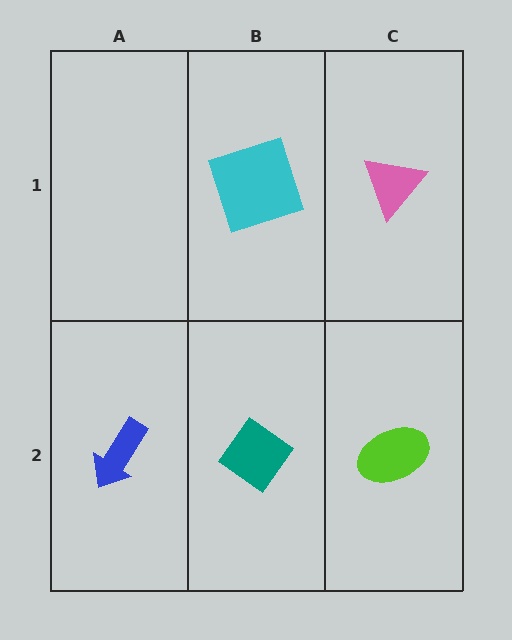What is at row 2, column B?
A teal diamond.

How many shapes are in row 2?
3 shapes.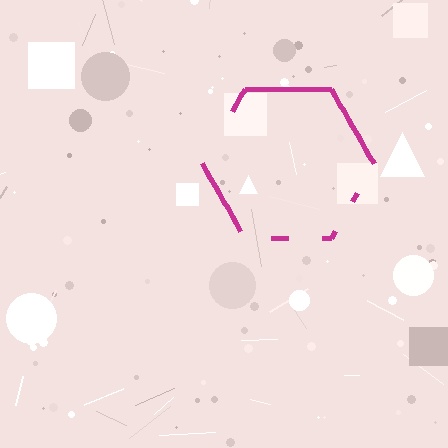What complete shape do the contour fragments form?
The contour fragments form a hexagon.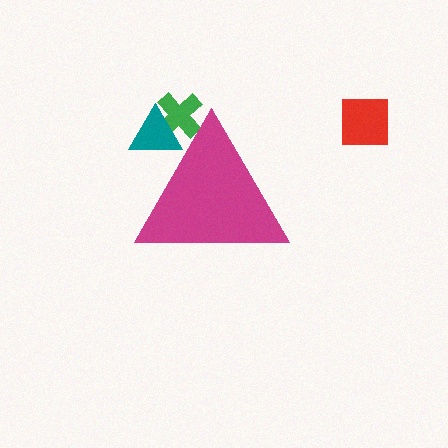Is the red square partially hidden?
No, the red square is fully visible.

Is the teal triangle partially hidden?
Yes, the teal triangle is partially hidden behind the magenta triangle.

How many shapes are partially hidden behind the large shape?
2 shapes are partially hidden.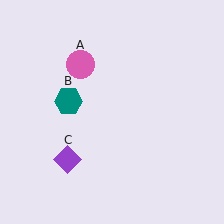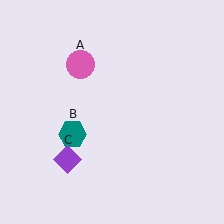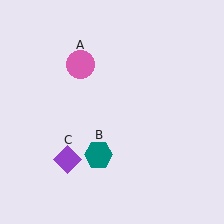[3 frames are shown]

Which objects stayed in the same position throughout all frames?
Pink circle (object A) and purple diamond (object C) remained stationary.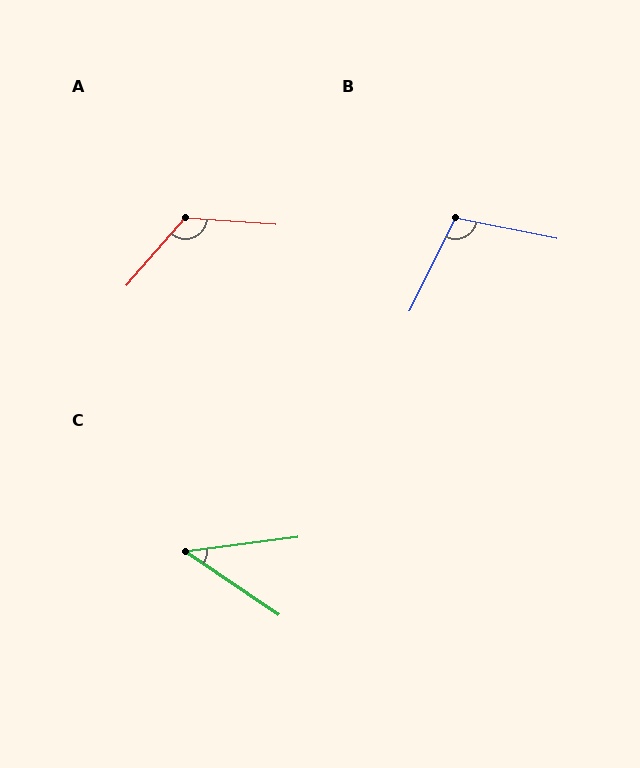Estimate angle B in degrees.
Approximately 105 degrees.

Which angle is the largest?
A, at approximately 127 degrees.